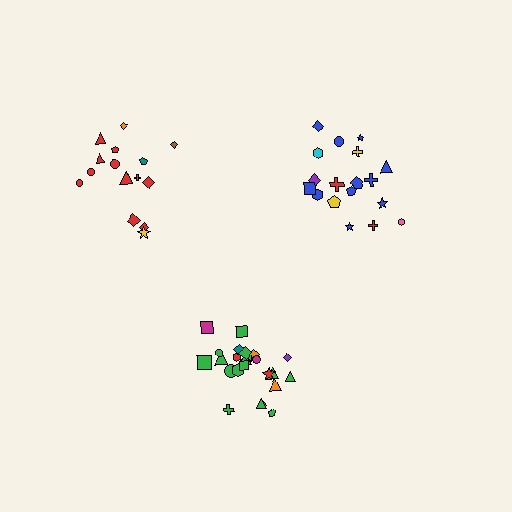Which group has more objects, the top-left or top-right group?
The top-right group.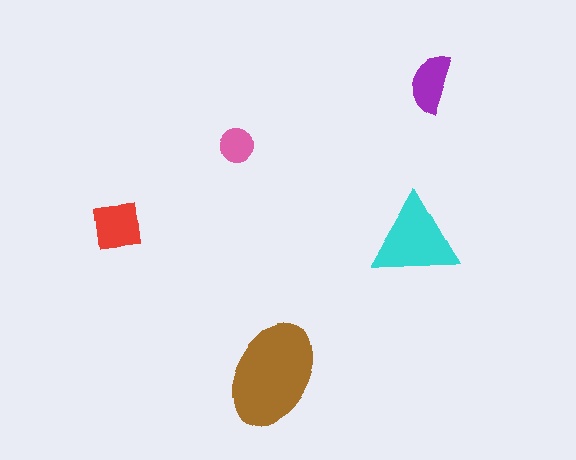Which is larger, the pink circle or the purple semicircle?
The purple semicircle.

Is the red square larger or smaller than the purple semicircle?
Larger.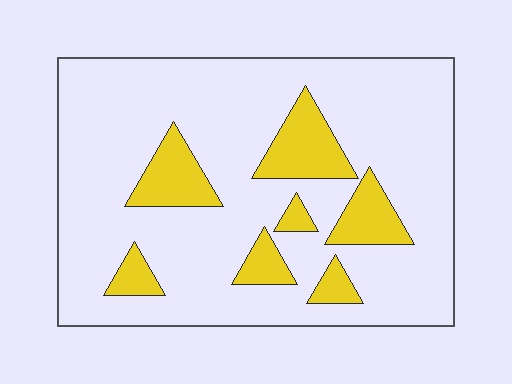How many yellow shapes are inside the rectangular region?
7.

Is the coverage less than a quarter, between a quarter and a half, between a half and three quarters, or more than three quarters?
Less than a quarter.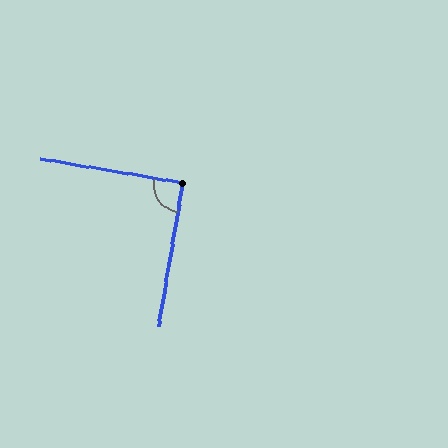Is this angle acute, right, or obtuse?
It is approximately a right angle.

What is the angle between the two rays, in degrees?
Approximately 90 degrees.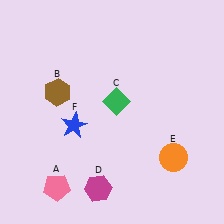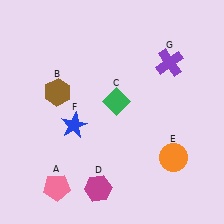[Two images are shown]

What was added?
A purple cross (G) was added in Image 2.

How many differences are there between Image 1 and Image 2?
There is 1 difference between the two images.